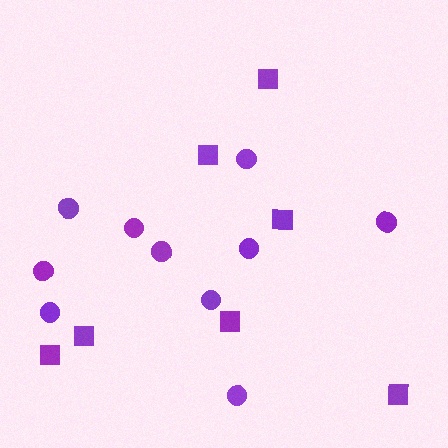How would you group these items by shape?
There are 2 groups: one group of circles (10) and one group of squares (7).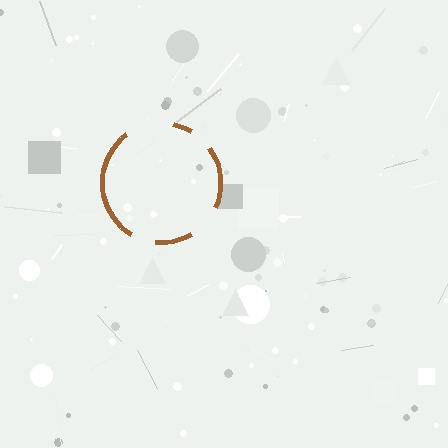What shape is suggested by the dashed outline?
The dashed outline suggests a circle.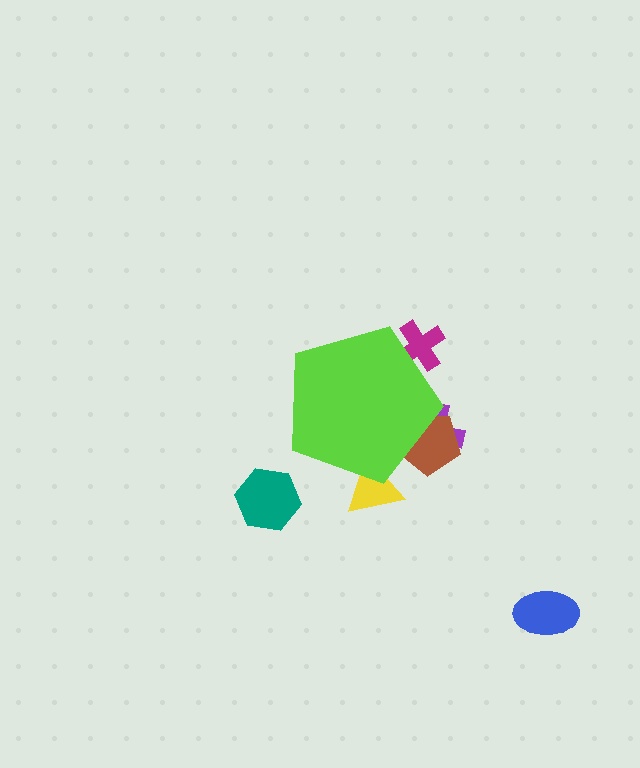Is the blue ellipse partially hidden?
No, the blue ellipse is fully visible.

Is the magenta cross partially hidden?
Yes, the magenta cross is partially hidden behind the lime pentagon.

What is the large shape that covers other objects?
A lime pentagon.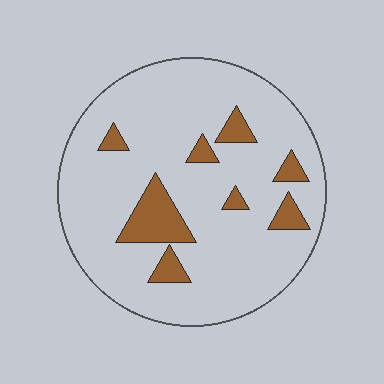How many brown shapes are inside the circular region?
8.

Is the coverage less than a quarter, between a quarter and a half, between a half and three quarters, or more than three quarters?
Less than a quarter.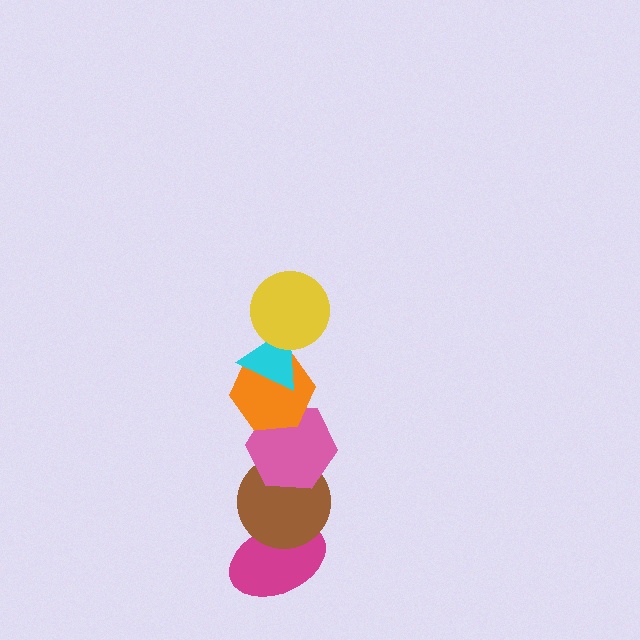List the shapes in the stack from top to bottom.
From top to bottom: the yellow circle, the cyan triangle, the orange hexagon, the pink hexagon, the brown circle, the magenta ellipse.